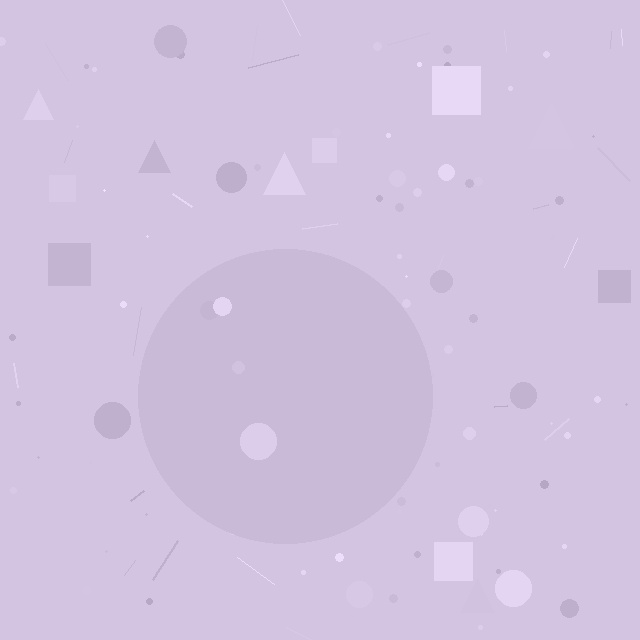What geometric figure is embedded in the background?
A circle is embedded in the background.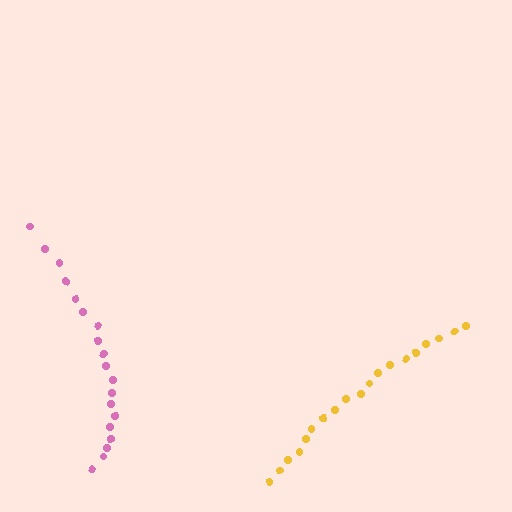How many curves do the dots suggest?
There are 2 distinct paths.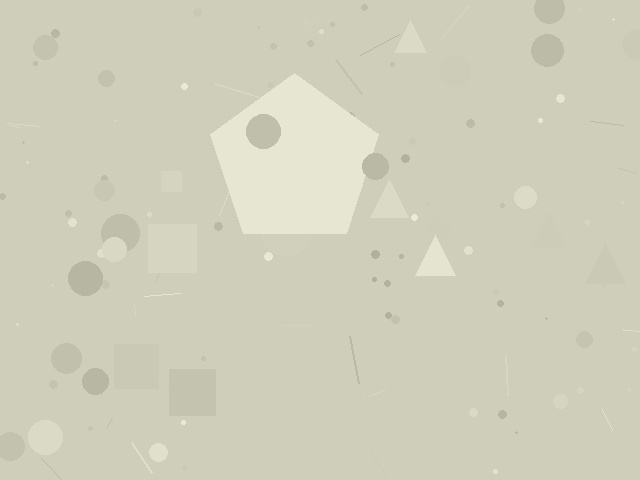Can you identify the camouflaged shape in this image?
The camouflaged shape is a pentagon.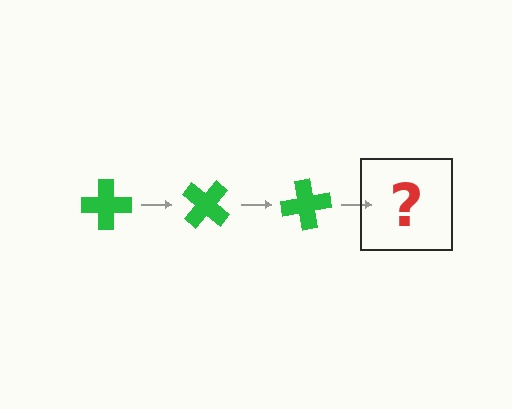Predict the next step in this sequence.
The next step is a green cross rotated 120 degrees.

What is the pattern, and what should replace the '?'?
The pattern is that the cross rotates 40 degrees each step. The '?' should be a green cross rotated 120 degrees.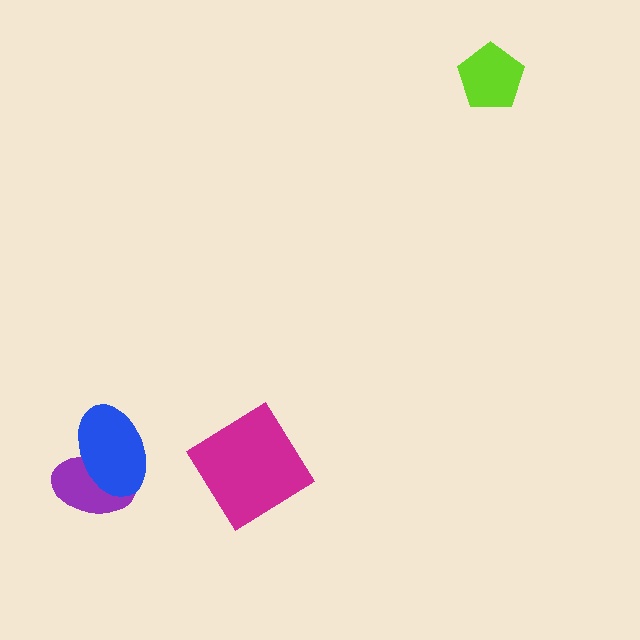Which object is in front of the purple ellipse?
The blue ellipse is in front of the purple ellipse.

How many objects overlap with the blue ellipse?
1 object overlaps with the blue ellipse.